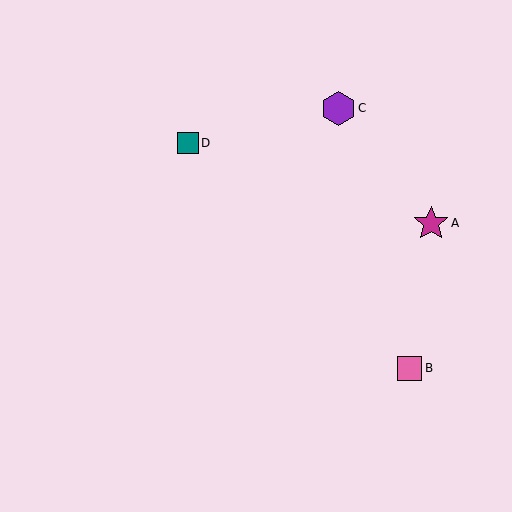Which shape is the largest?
The magenta star (labeled A) is the largest.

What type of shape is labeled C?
Shape C is a purple hexagon.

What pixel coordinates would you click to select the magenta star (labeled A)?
Click at (431, 223) to select the magenta star A.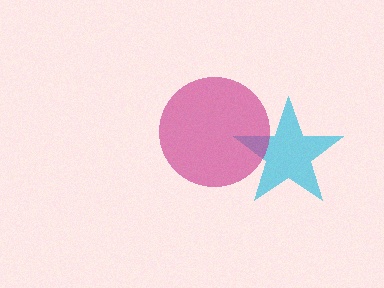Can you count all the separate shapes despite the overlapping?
Yes, there are 2 separate shapes.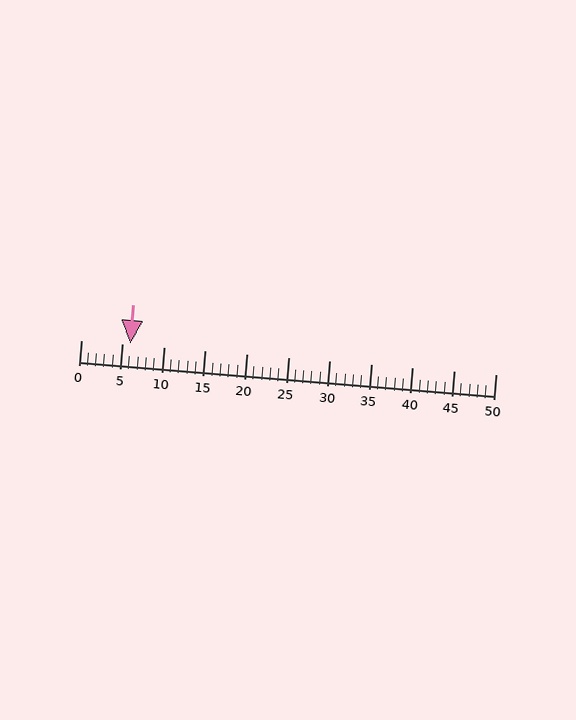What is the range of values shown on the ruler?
The ruler shows values from 0 to 50.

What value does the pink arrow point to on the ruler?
The pink arrow points to approximately 6.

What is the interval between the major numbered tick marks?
The major tick marks are spaced 5 units apart.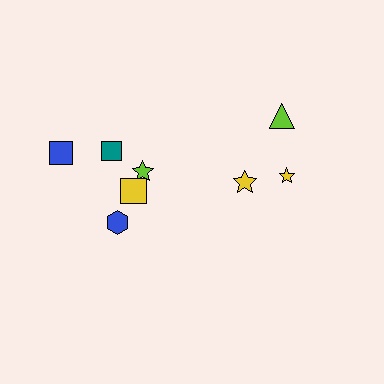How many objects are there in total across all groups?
There are 8 objects.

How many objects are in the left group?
There are 5 objects.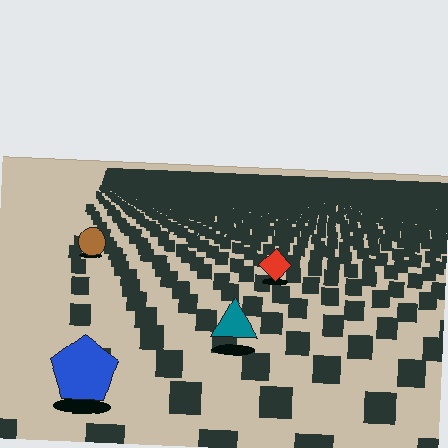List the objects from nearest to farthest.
From nearest to farthest: the blue pentagon, the teal triangle, the red diamond, the brown circle.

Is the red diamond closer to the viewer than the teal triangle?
No. The teal triangle is closer — you can tell from the texture gradient: the ground texture is coarser near it.